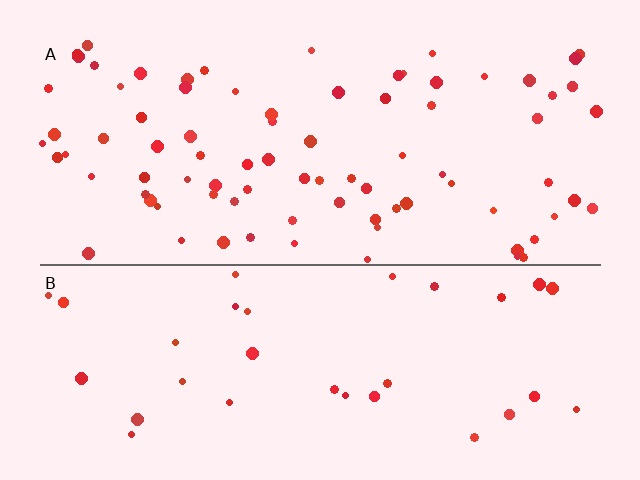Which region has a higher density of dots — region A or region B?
A (the top).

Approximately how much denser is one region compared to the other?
Approximately 2.5× — region A over region B.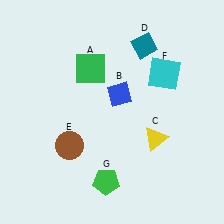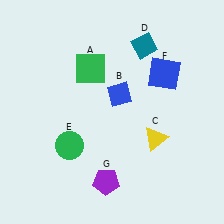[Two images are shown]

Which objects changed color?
E changed from brown to green. F changed from cyan to blue. G changed from green to purple.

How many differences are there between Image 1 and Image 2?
There are 3 differences between the two images.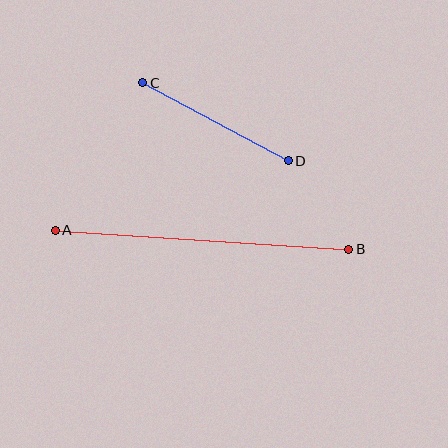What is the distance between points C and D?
The distance is approximately 165 pixels.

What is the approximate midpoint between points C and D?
The midpoint is at approximately (215, 122) pixels.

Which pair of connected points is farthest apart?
Points A and B are farthest apart.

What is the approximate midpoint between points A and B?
The midpoint is at approximately (202, 240) pixels.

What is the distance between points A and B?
The distance is approximately 294 pixels.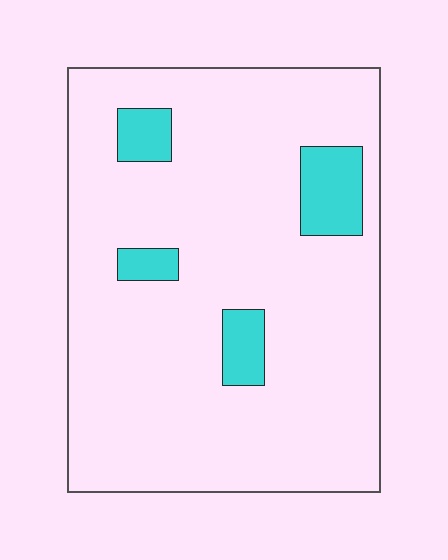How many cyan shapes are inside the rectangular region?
4.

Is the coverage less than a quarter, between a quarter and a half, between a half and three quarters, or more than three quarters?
Less than a quarter.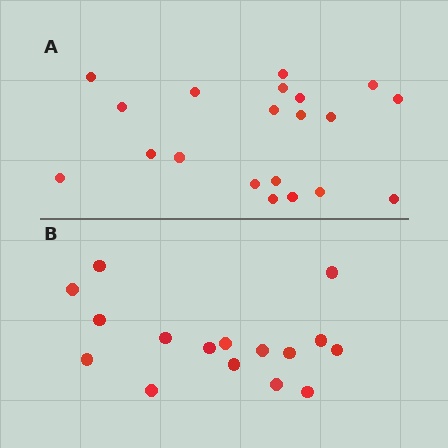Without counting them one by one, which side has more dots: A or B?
Region A (the top region) has more dots.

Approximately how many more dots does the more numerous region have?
Region A has about 4 more dots than region B.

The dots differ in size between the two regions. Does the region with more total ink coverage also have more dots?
No. Region B has more total ink coverage because its dots are larger, but region A actually contains more individual dots. Total area can be misleading — the number of items is what matters here.